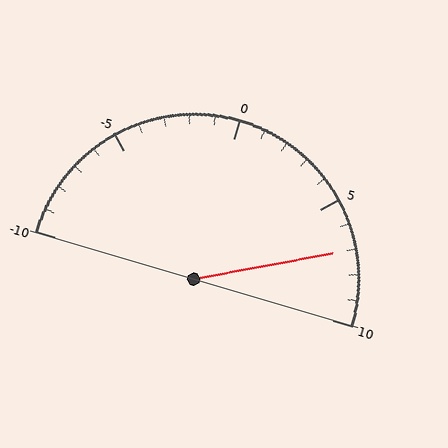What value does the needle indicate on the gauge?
The needle indicates approximately 7.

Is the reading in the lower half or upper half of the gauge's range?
The reading is in the upper half of the range (-10 to 10).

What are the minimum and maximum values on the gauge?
The gauge ranges from -10 to 10.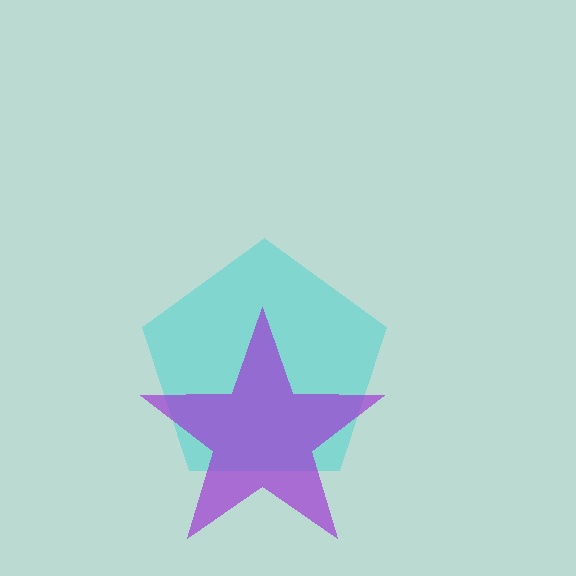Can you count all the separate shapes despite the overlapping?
Yes, there are 2 separate shapes.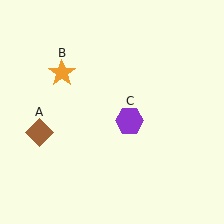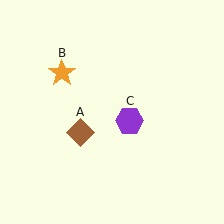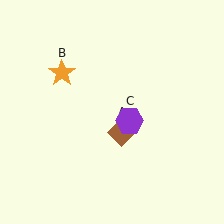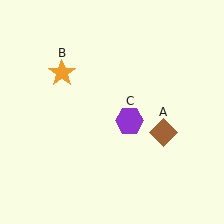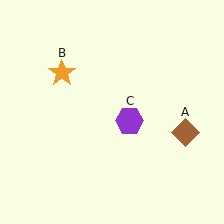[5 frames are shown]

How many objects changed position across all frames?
1 object changed position: brown diamond (object A).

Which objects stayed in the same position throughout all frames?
Orange star (object B) and purple hexagon (object C) remained stationary.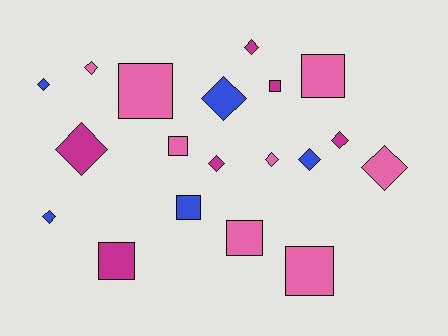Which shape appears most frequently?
Diamond, with 11 objects.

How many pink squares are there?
There are 5 pink squares.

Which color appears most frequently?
Pink, with 8 objects.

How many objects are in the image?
There are 19 objects.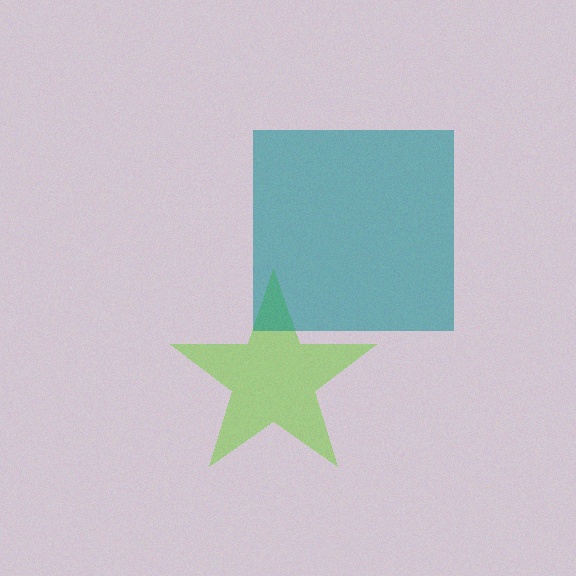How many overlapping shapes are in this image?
There are 2 overlapping shapes in the image.